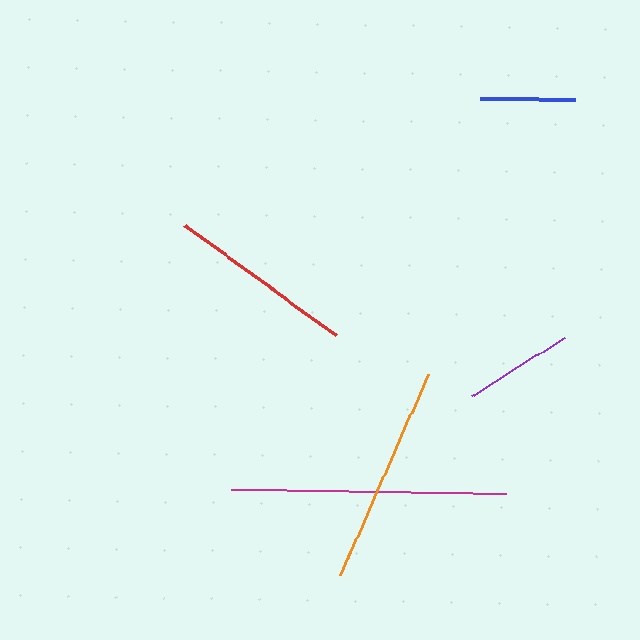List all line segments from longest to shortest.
From longest to shortest: magenta, orange, red, purple, blue.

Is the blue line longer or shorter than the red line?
The red line is longer than the blue line.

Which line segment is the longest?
The magenta line is the longest at approximately 275 pixels.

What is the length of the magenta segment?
The magenta segment is approximately 275 pixels long.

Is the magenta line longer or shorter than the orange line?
The magenta line is longer than the orange line.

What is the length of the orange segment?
The orange segment is approximately 220 pixels long.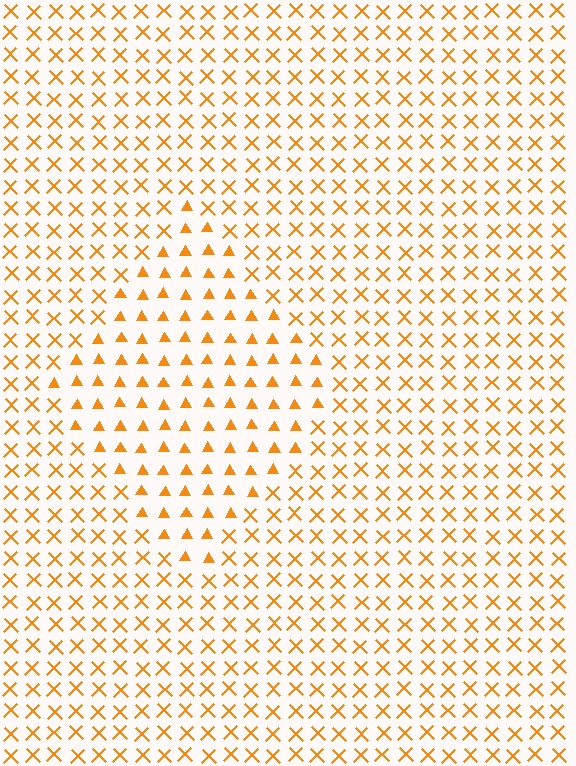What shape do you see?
I see a diamond.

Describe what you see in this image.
The image is filled with small orange elements arranged in a uniform grid. A diamond-shaped region contains triangles, while the surrounding area contains X marks. The boundary is defined purely by the change in element shape.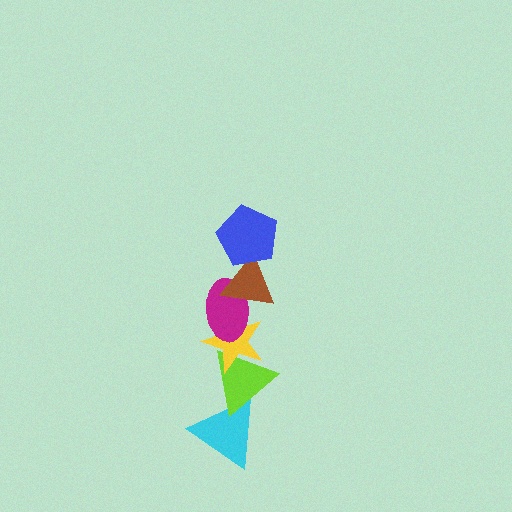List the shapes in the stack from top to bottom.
From top to bottom: the blue pentagon, the brown triangle, the magenta ellipse, the yellow star, the lime triangle, the cyan triangle.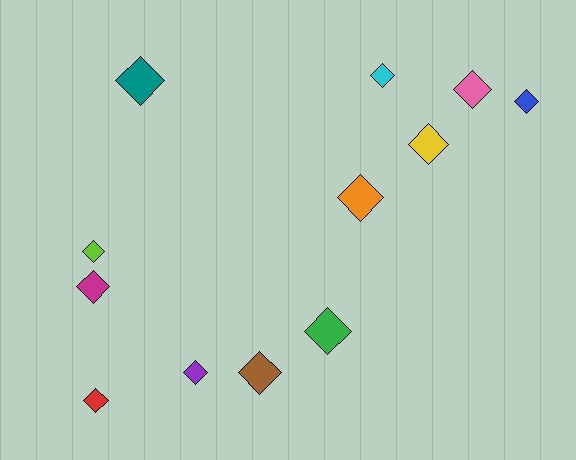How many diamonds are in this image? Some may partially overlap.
There are 12 diamonds.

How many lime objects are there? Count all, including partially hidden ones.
There is 1 lime object.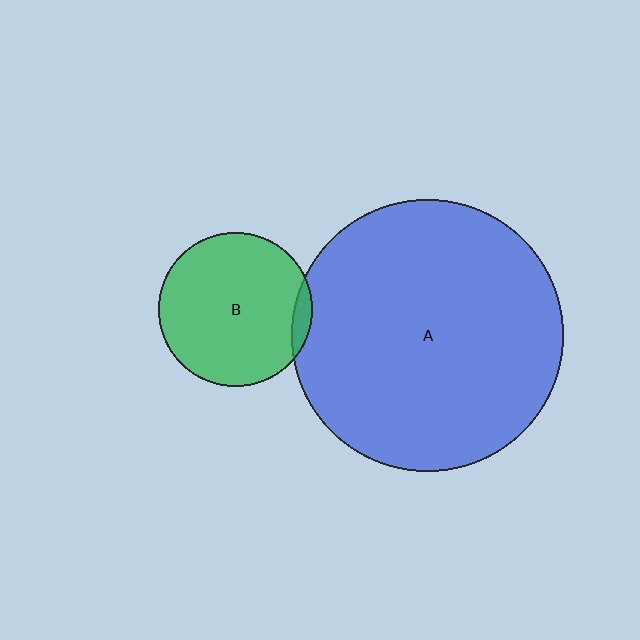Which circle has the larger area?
Circle A (blue).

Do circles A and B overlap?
Yes.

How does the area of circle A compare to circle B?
Approximately 3.1 times.